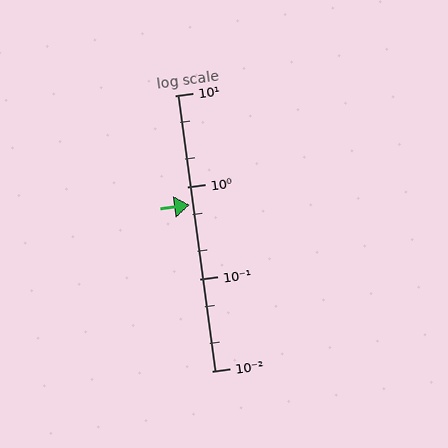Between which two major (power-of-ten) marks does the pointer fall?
The pointer is between 0.1 and 1.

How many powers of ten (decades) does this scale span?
The scale spans 3 decades, from 0.01 to 10.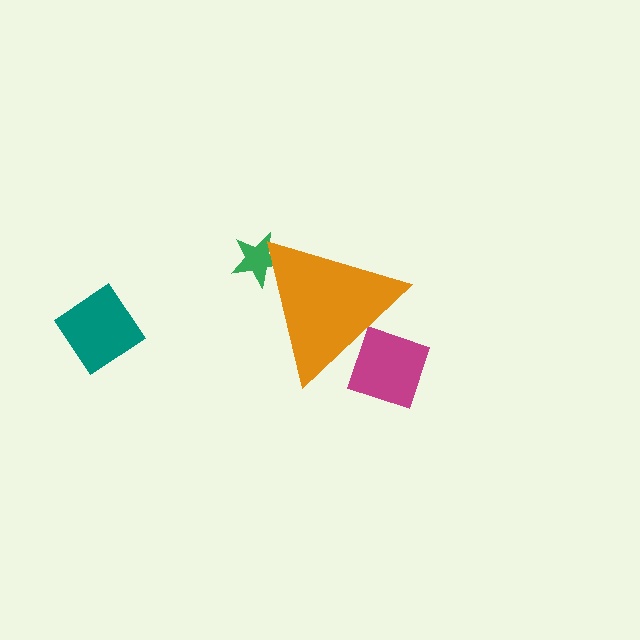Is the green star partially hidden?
Yes, the green star is partially hidden behind the orange triangle.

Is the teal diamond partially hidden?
No, the teal diamond is fully visible.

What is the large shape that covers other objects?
An orange triangle.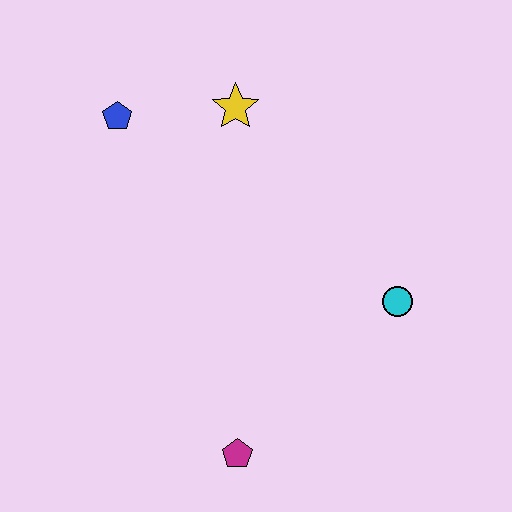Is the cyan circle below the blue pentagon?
Yes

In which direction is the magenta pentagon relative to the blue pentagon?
The magenta pentagon is below the blue pentagon.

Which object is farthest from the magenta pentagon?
The blue pentagon is farthest from the magenta pentagon.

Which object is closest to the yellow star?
The blue pentagon is closest to the yellow star.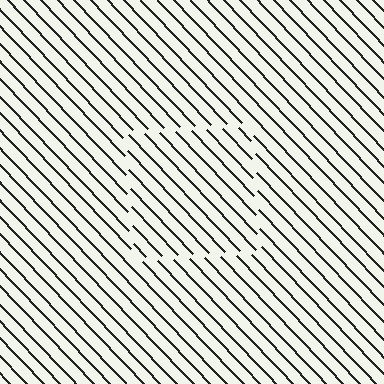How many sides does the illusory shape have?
4 sides — the line-ends trace a square.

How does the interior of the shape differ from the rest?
The interior of the shape contains the same grating, shifted by half a period — the contour is defined by the phase discontinuity where line-ends from the inner and outer gratings abut.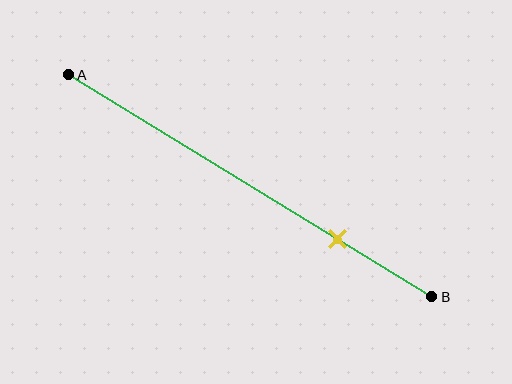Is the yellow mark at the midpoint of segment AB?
No, the mark is at about 75% from A, not at the 50% midpoint.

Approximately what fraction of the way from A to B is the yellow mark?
The yellow mark is approximately 75% of the way from A to B.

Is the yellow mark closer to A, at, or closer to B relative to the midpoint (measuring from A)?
The yellow mark is closer to point B than the midpoint of segment AB.